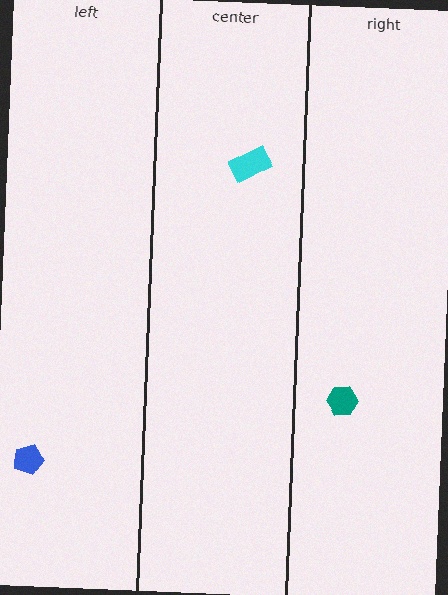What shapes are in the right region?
The teal hexagon.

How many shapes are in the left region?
1.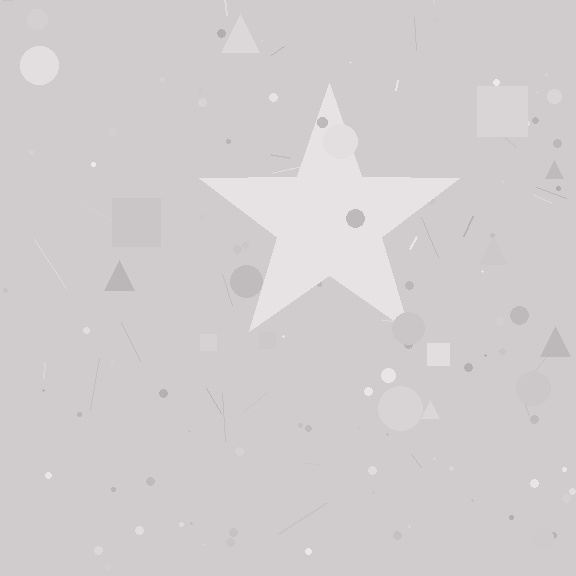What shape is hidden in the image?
A star is hidden in the image.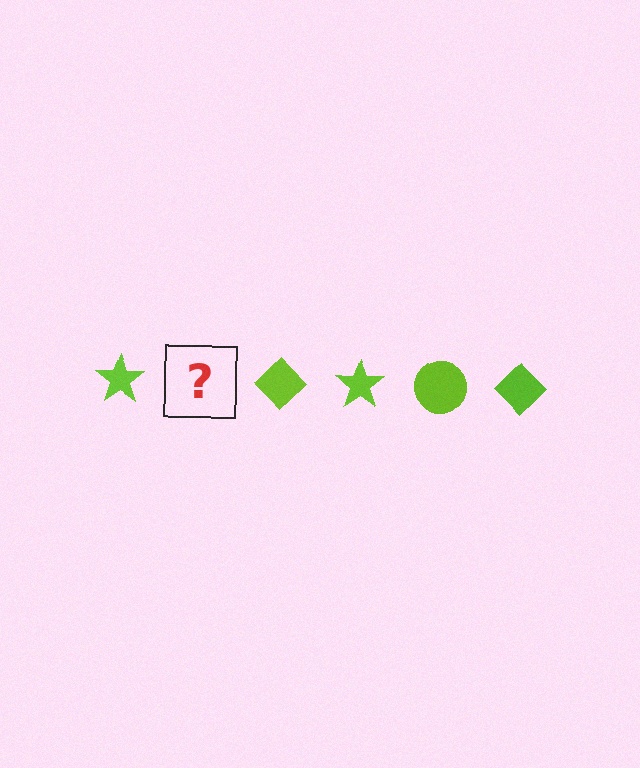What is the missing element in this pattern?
The missing element is a lime circle.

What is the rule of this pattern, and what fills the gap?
The rule is that the pattern cycles through star, circle, diamond shapes in lime. The gap should be filled with a lime circle.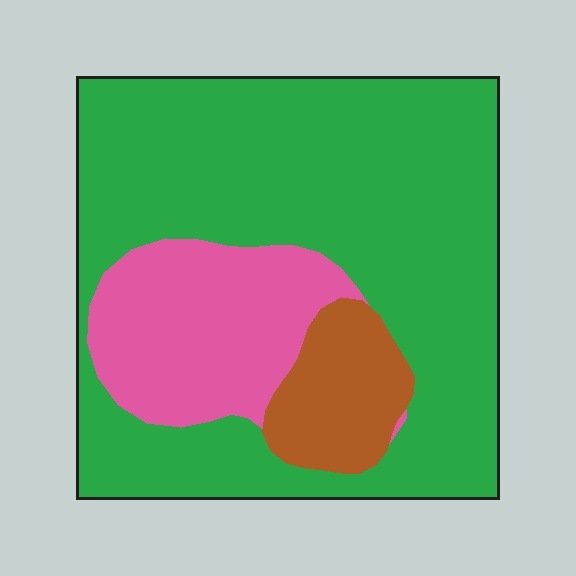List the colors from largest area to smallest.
From largest to smallest: green, pink, brown.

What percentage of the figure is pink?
Pink takes up about one fifth (1/5) of the figure.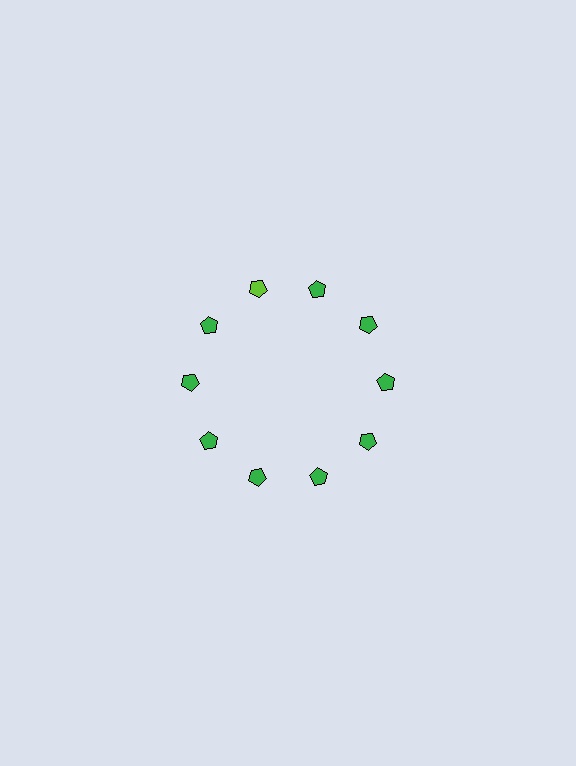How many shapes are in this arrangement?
There are 10 shapes arranged in a ring pattern.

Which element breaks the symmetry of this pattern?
The lime pentagon at roughly the 11 o'clock position breaks the symmetry. All other shapes are green pentagons.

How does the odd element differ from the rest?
It has a different color: lime instead of green.